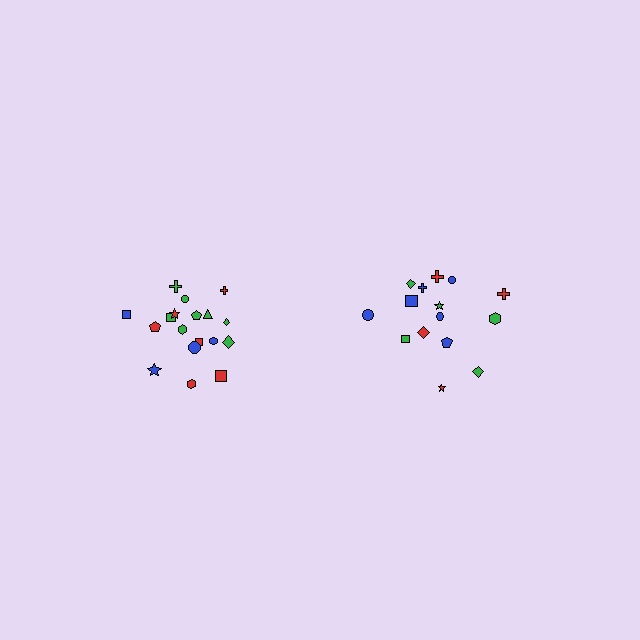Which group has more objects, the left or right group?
The left group.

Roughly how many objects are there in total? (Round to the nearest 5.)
Roughly 35 objects in total.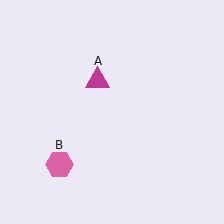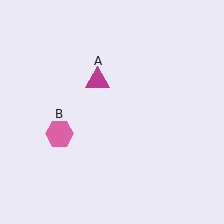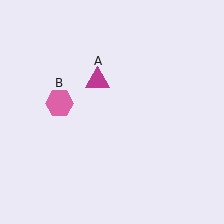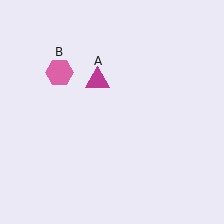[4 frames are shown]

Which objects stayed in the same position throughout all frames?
Magenta triangle (object A) remained stationary.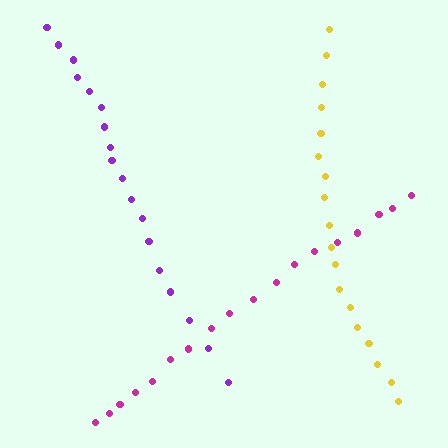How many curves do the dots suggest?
There are 3 distinct paths.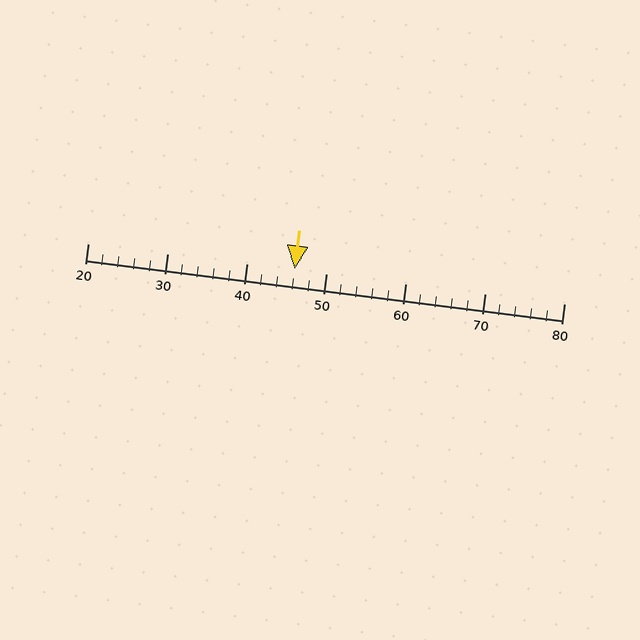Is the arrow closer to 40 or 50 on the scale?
The arrow is closer to 50.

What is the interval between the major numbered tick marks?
The major tick marks are spaced 10 units apart.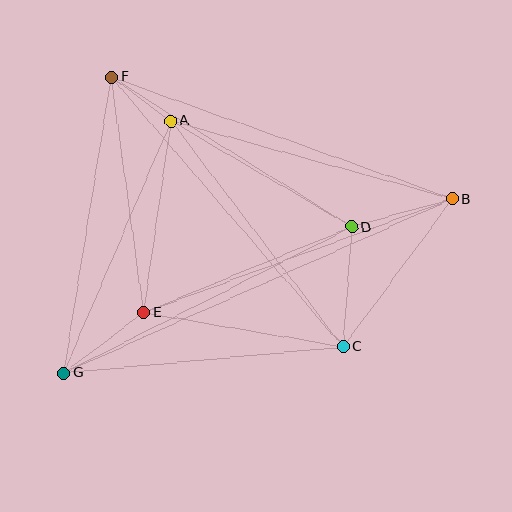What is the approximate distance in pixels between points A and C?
The distance between A and C is approximately 284 pixels.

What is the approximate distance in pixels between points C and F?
The distance between C and F is approximately 355 pixels.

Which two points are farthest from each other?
Points B and G are farthest from each other.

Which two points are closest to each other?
Points A and F are closest to each other.